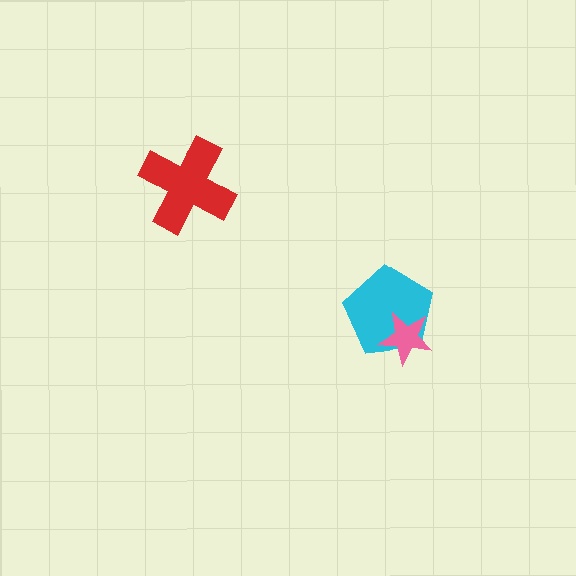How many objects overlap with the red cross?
0 objects overlap with the red cross.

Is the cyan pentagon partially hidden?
Yes, it is partially covered by another shape.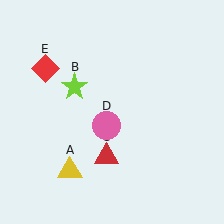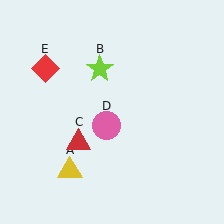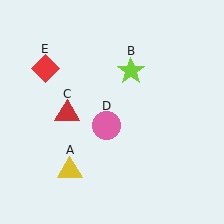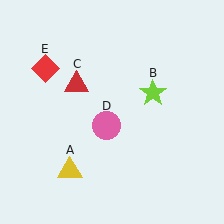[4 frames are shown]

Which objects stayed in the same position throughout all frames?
Yellow triangle (object A) and pink circle (object D) and red diamond (object E) remained stationary.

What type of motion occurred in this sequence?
The lime star (object B), red triangle (object C) rotated clockwise around the center of the scene.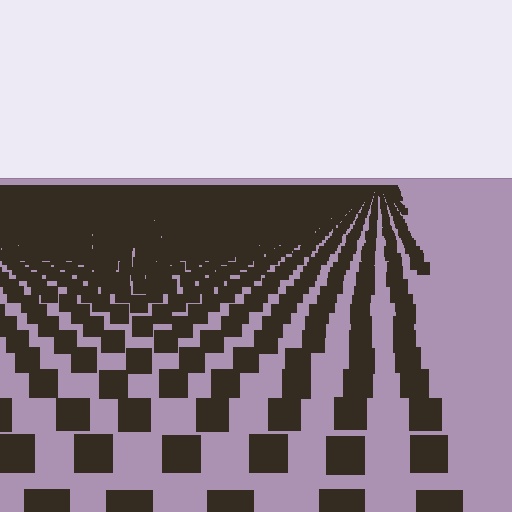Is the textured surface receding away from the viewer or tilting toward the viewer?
The surface is receding away from the viewer. Texture elements get smaller and denser toward the top.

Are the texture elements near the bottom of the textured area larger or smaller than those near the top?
Larger. Near the bottom, elements are closer to the viewer and appear at a bigger on-screen size.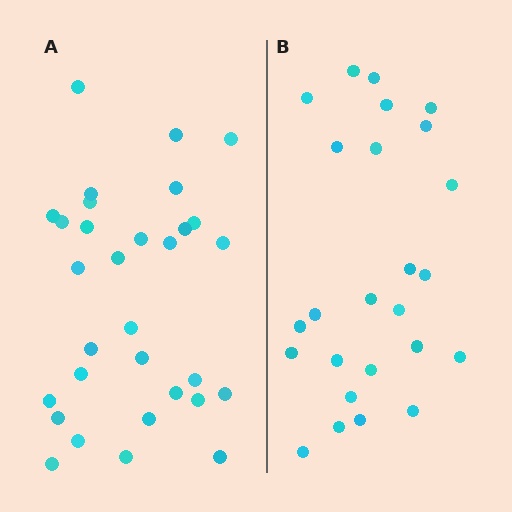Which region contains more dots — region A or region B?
Region A (the left region) has more dots.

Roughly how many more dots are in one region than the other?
Region A has about 6 more dots than region B.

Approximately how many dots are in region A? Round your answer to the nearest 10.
About 30 dots. (The exact count is 31, which rounds to 30.)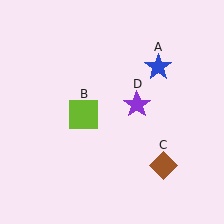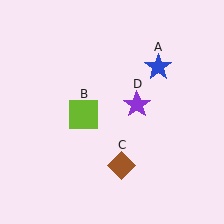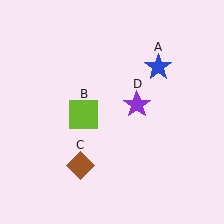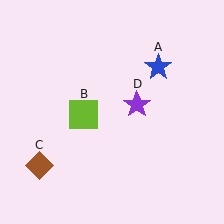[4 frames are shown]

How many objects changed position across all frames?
1 object changed position: brown diamond (object C).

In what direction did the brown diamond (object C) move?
The brown diamond (object C) moved left.